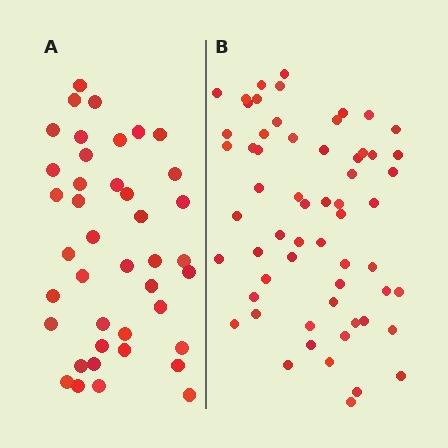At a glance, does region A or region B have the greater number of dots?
Region B (the right region) has more dots.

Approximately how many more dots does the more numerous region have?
Region B has approximately 20 more dots than region A.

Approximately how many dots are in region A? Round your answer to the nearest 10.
About 40 dots. (The exact count is 41, which rounds to 40.)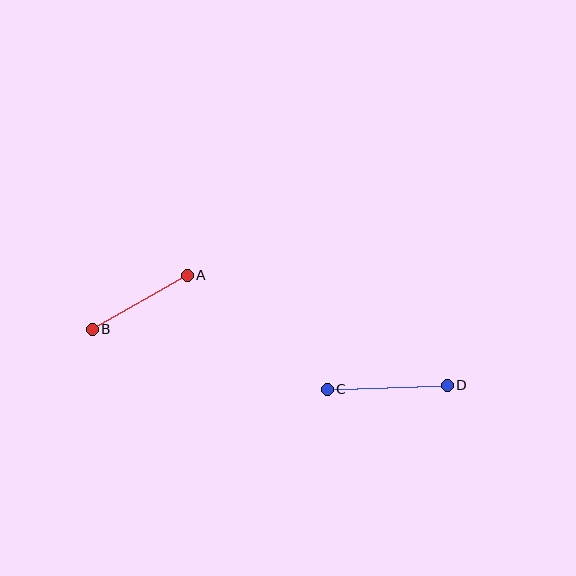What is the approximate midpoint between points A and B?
The midpoint is at approximately (140, 302) pixels.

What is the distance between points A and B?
The distance is approximately 109 pixels.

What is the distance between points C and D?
The distance is approximately 120 pixels.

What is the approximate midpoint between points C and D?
The midpoint is at approximately (387, 387) pixels.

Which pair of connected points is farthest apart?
Points C and D are farthest apart.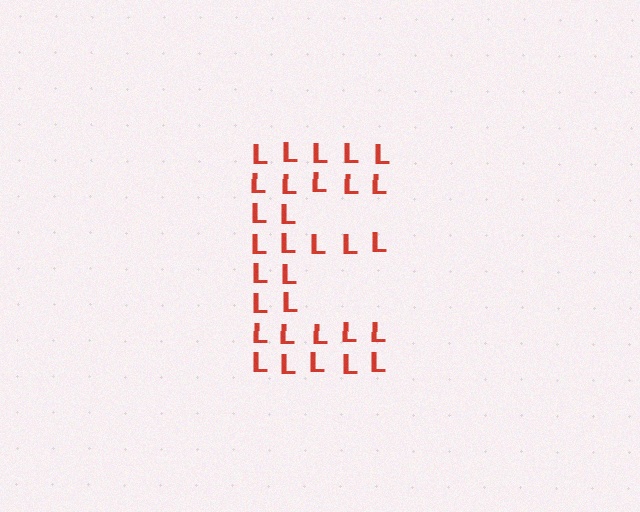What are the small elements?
The small elements are letter L's.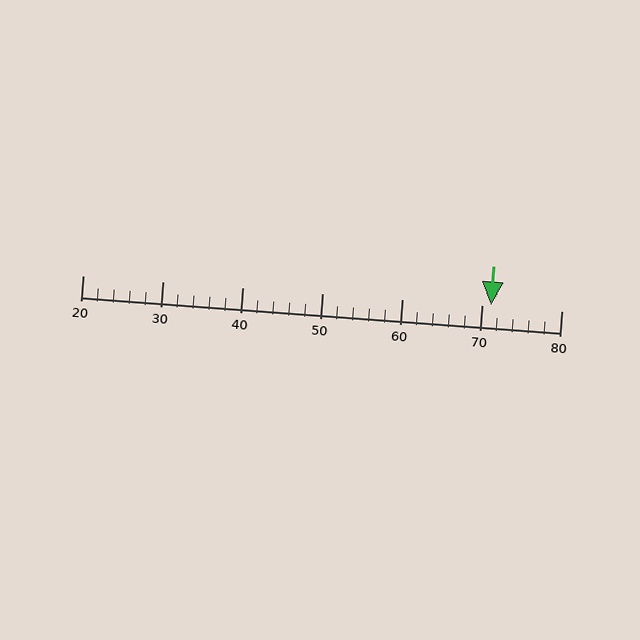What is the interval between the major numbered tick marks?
The major tick marks are spaced 10 units apart.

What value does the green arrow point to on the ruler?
The green arrow points to approximately 71.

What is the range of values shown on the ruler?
The ruler shows values from 20 to 80.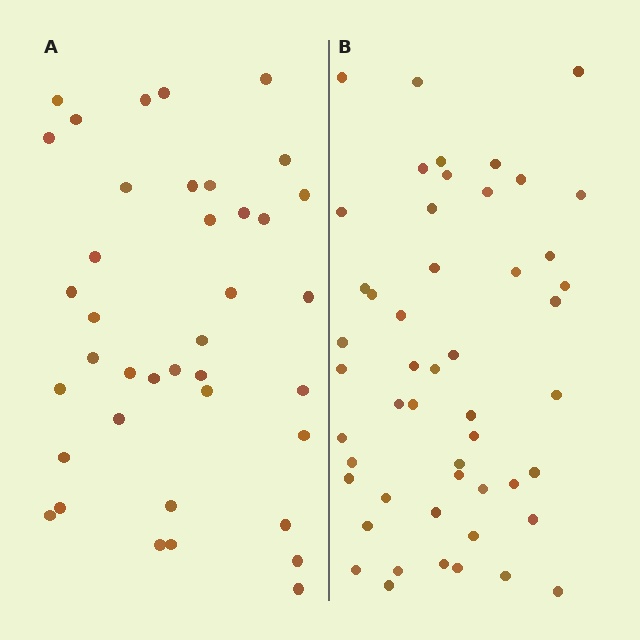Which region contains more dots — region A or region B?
Region B (the right region) has more dots.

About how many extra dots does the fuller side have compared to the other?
Region B has roughly 12 or so more dots than region A.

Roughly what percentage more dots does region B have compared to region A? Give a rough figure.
About 30% more.